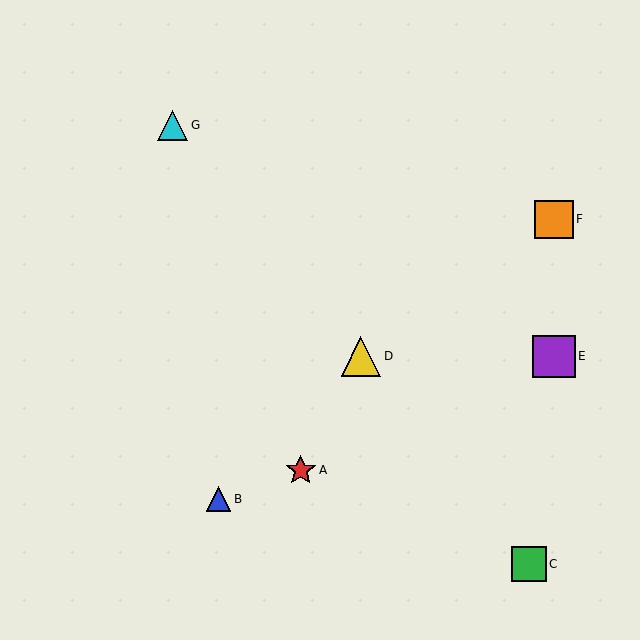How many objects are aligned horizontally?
2 objects (D, E) are aligned horizontally.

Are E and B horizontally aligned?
No, E is at y≈356 and B is at y≈499.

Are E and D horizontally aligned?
Yes, both are at y≈356.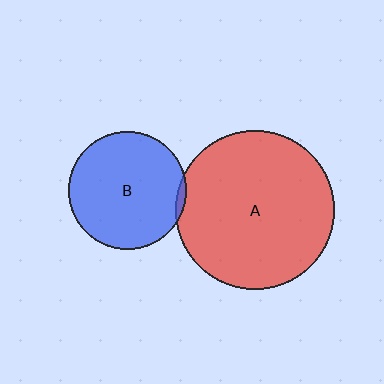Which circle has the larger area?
Circle A (red).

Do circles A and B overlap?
Yes.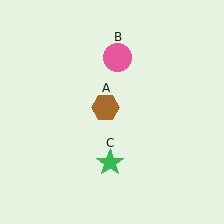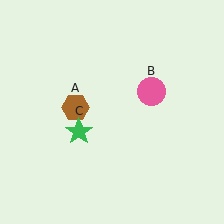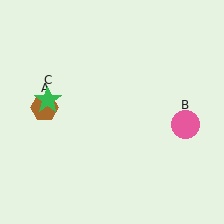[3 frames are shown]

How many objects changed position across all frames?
3 objects changed position: brown hexagon (object A), pink circle (object B), green star (object C).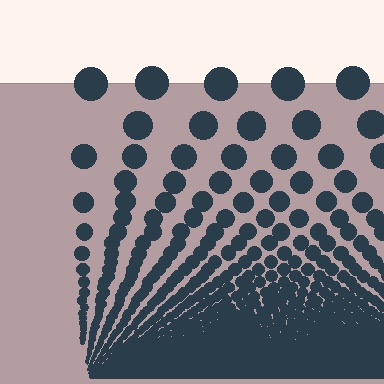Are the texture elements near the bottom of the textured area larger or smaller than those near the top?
Smaller. The gradient is inverted — elements near the bottom are smaller and denser.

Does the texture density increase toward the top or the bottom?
Density increases toward the bottom.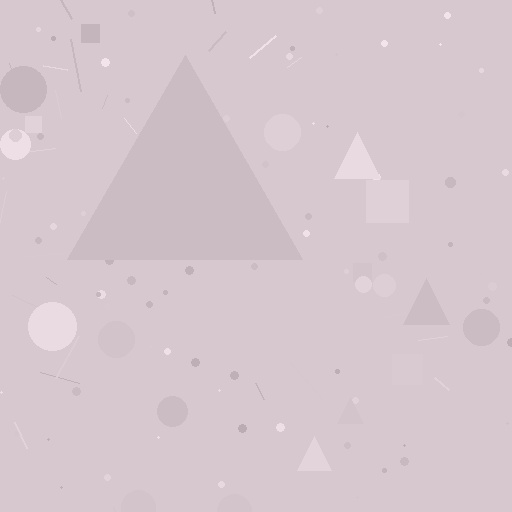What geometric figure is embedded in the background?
A triangle is embedded in the background.